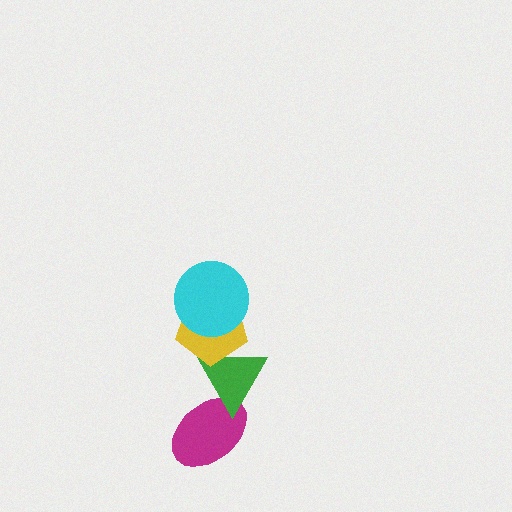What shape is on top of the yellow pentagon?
The cyan circle is on top of the yellow pentagon.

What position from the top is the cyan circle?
The cyan circle is 1st from the top.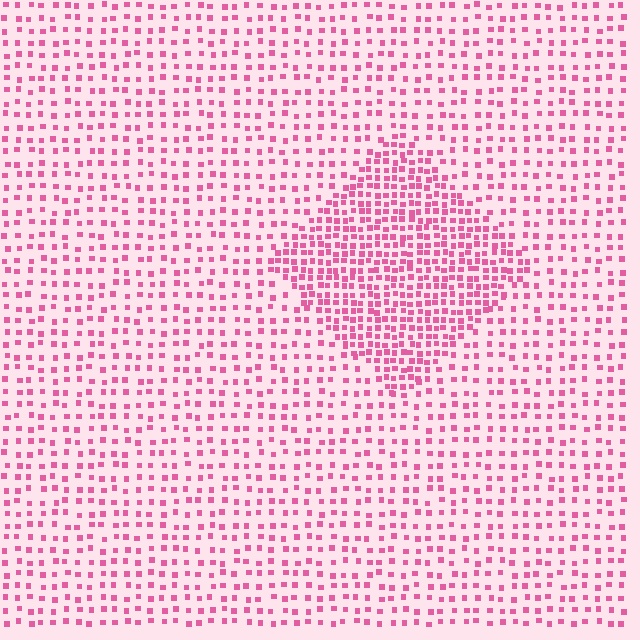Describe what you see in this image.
The image contains small pink elements arranged at two different densities. A diamond-shaped region is visible where the elements are more densely packed than the surrounding area.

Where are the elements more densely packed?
The elements are more densely packed inside the diamond boundary.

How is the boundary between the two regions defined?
The boundary is defined by a change in element density (approximately 2.1x ratio). All elements are the same color, size, and shape.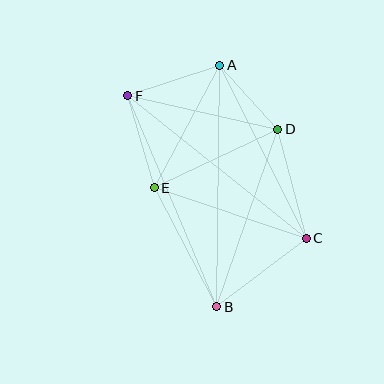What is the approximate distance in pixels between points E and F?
The distance between E and F is approximately 96 pixels.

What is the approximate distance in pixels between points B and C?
The distance between B and C is approximately 113 pixels.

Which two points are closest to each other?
Points A and D are closest to each other.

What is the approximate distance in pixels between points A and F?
The distance between A and F is approximately 97 pixels.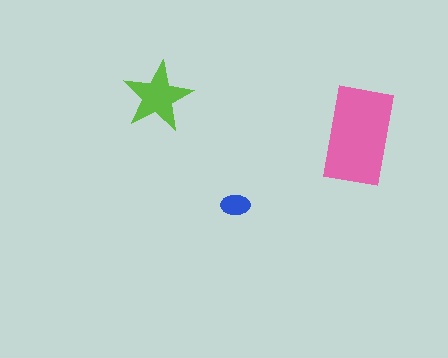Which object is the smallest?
The blue ellipse.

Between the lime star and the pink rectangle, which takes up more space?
The pink rectangle.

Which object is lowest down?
The blue ellipse is bottommost.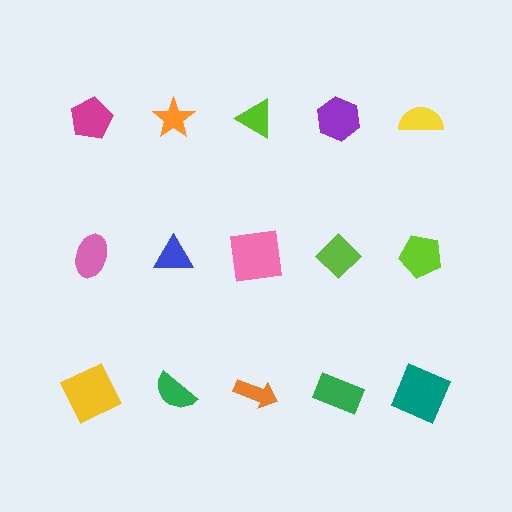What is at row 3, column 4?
A green rectangle.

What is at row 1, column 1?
A magenta pentagon.